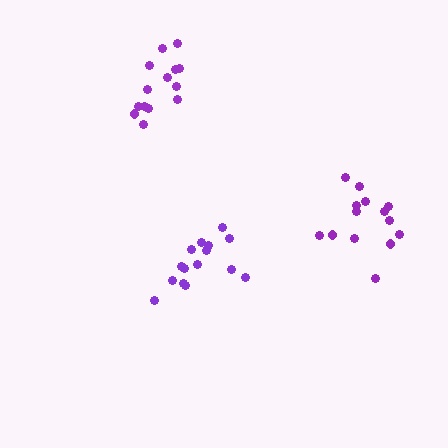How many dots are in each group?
Group 1: 15 dots, Group 2: 14 dots, Group 3: 14 dots (43 total).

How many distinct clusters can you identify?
There are 3 distinct clusters.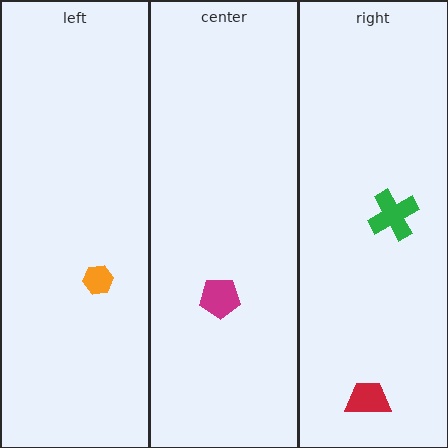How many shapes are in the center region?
1.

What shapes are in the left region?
The orange hexagon.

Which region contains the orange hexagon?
The left region.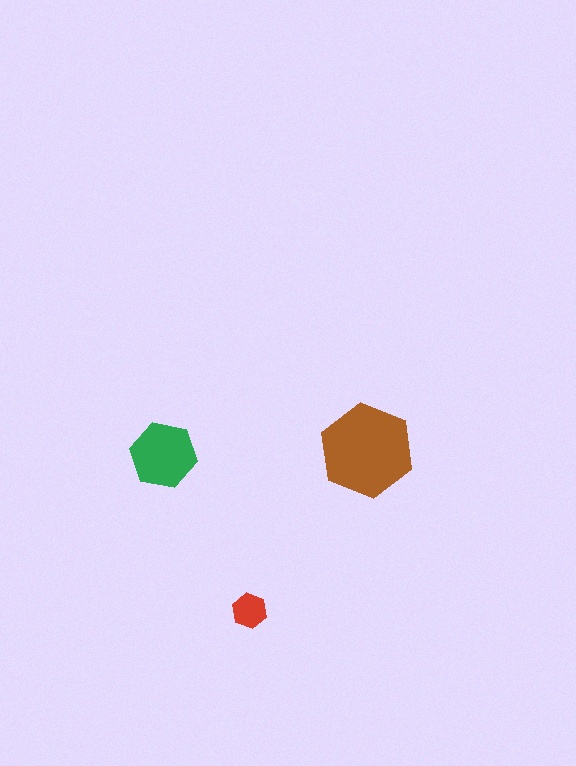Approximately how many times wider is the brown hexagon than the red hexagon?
About 2.5 times wider.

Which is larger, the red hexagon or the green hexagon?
The green one.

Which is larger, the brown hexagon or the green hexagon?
The brown one.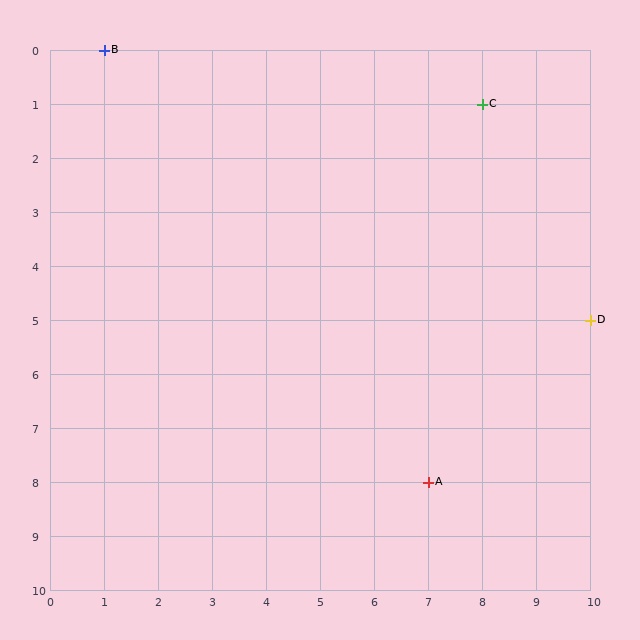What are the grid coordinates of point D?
Point D is at grid coordinates (10, 5).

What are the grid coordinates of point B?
Point B is at grid coordinates (1, 0).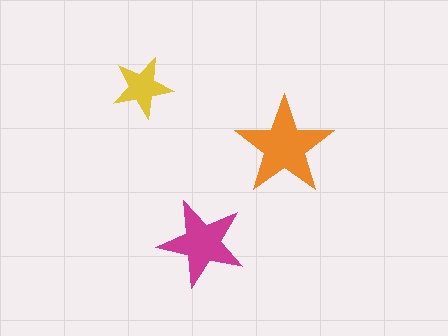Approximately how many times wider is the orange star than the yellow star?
About 1.5 times wider.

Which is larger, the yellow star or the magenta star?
The magenta one.